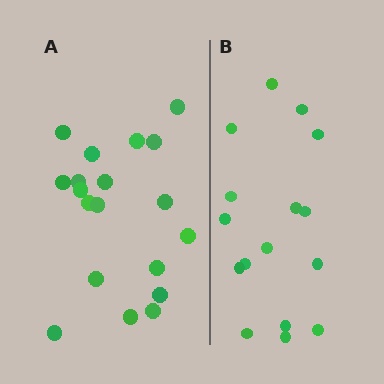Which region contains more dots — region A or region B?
Region A (the left region) has more dots.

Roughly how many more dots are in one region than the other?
Region A has just a few more — roughly 2 or 3 more dots than region B.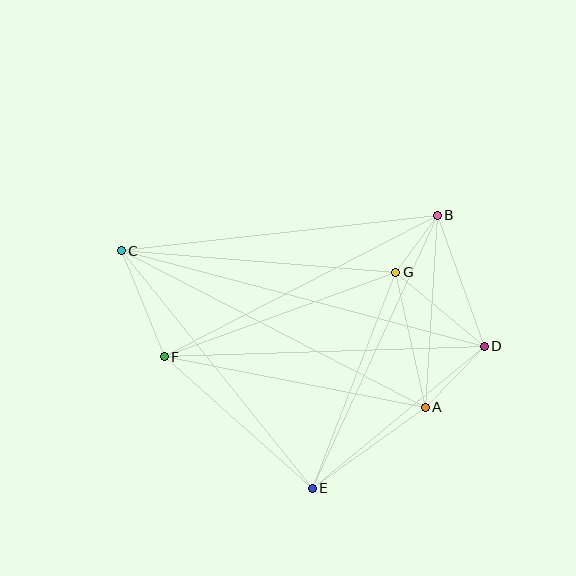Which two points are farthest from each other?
Points C and D are farthest from each other.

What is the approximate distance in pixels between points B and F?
The distance between B and F is approximately 308 pixels.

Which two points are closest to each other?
Points B and G are closest to each other.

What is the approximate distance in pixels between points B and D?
The distance between B and D is approximately 140 pixels.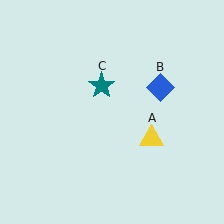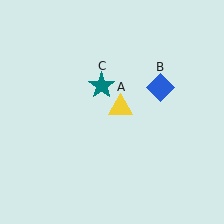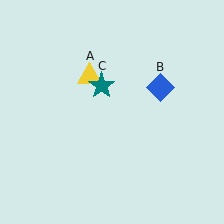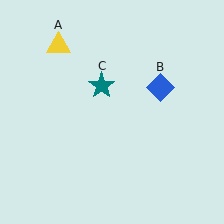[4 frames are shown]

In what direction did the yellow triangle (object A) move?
The yellow triangle (object A) moved up and to the left.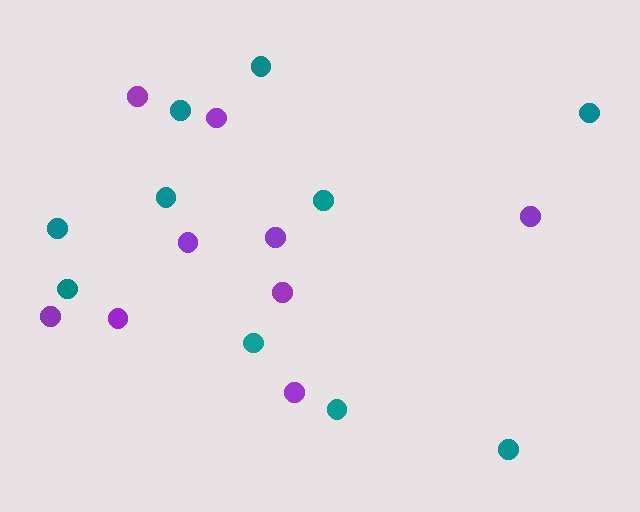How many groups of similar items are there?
There are 2 groups: one group of purple circles (9) and one group of teal circles (10).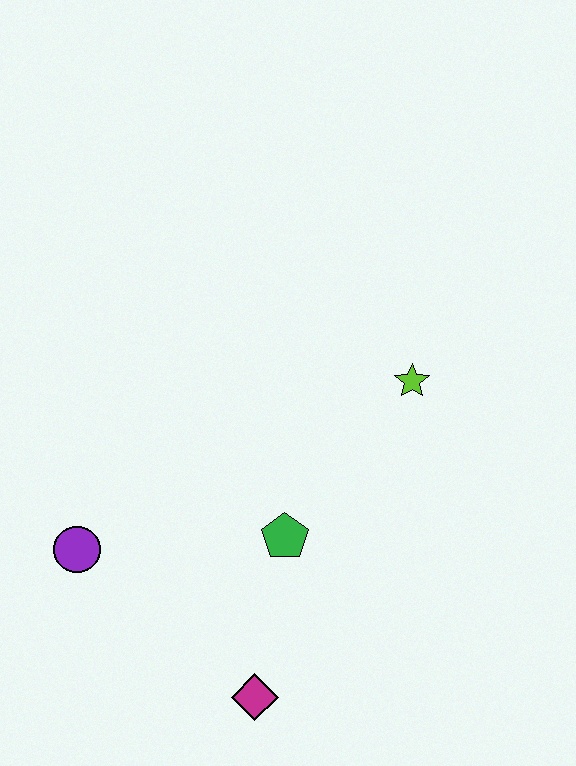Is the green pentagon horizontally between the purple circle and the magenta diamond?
No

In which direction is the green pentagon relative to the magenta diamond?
The green pentagon is above the magenta diamond.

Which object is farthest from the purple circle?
The lime star is farthest from the purple circle.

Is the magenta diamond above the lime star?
No